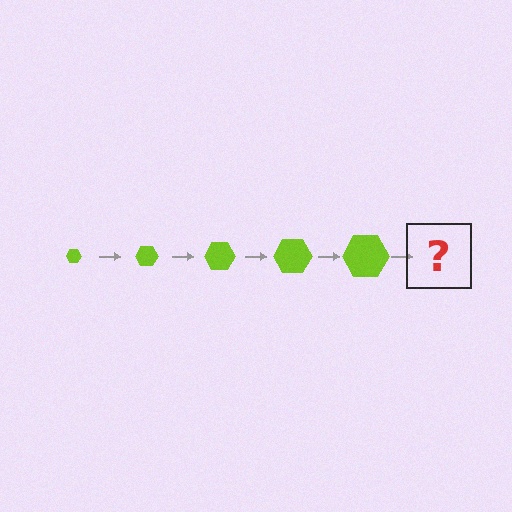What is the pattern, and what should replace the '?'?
The pattern is that the hexagon gets progressively larger each step. The '?' should be a lime hexagon, larger than the previous one.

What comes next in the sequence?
The next element should be a lime hexagon, larger than the previous one.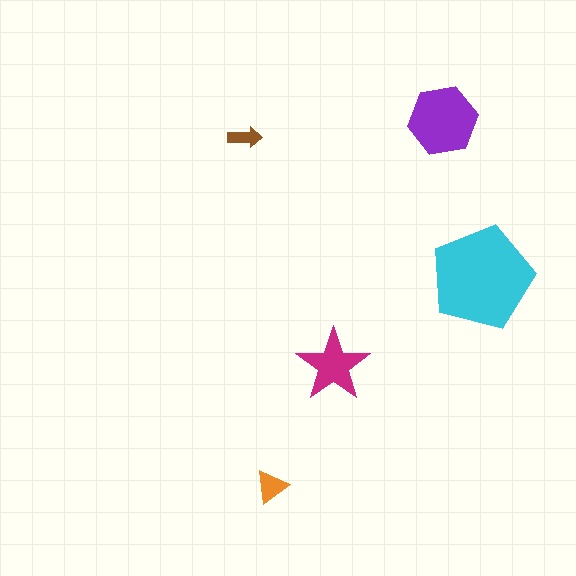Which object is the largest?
The cyan pentagon.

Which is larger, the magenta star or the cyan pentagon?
The cyan pentagon.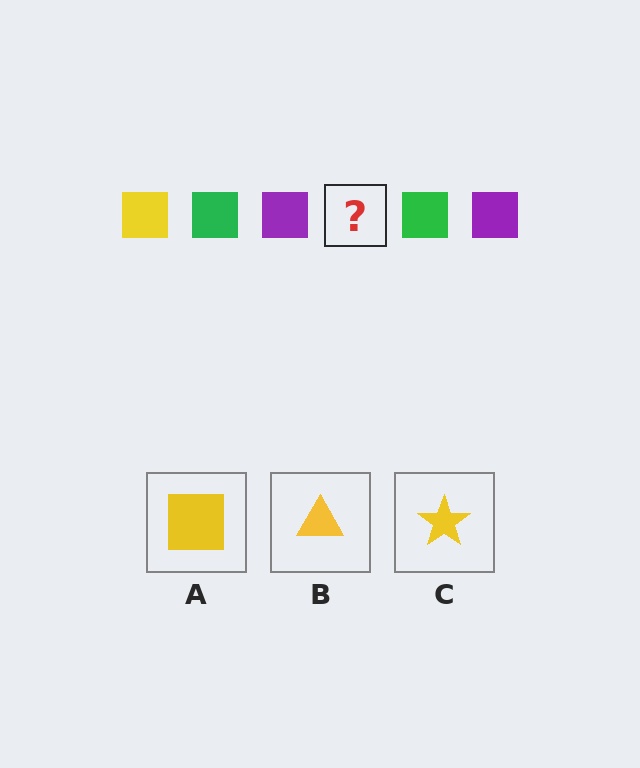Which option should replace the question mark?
Option A.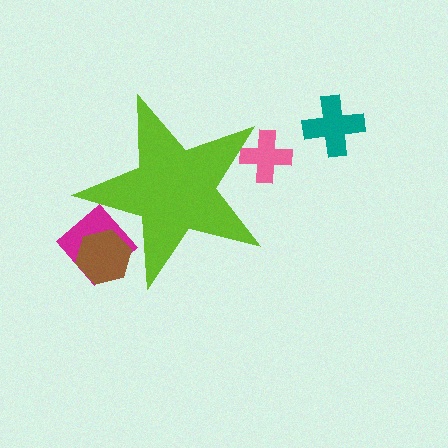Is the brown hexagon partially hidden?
Yes, the brown hexagon is partially hidden behind the lime star.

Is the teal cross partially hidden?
No, the teal cross is fully visible.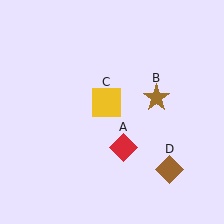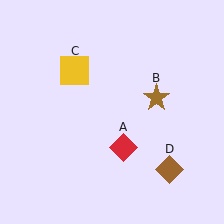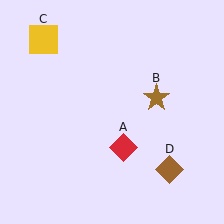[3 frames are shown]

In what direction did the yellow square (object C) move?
The yellow square (object C) moved up and to the left.